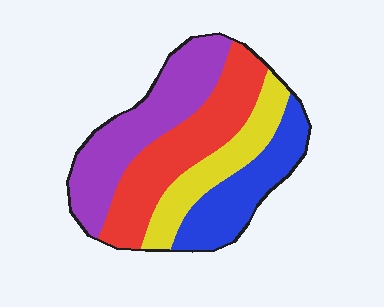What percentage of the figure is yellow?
Yellow takes up about one sixth (1/6) of the figure.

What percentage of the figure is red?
Red takes up between a sixth and a third of the figure.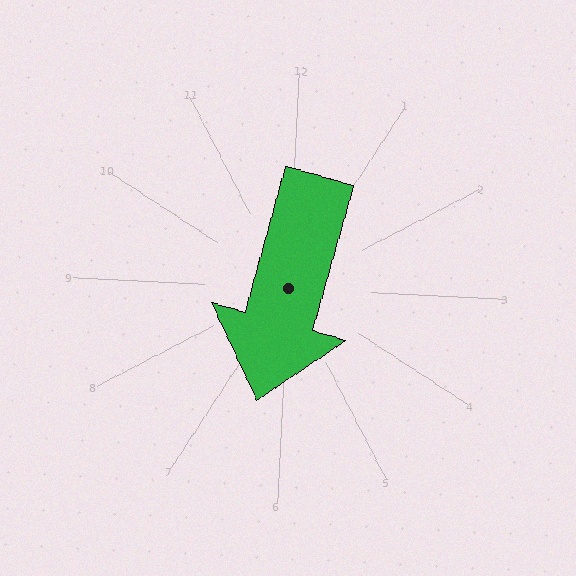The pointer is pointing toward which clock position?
Roughly 6 o'clock.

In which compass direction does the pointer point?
South.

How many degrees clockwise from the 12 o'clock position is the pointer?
Approximately 193 degrees.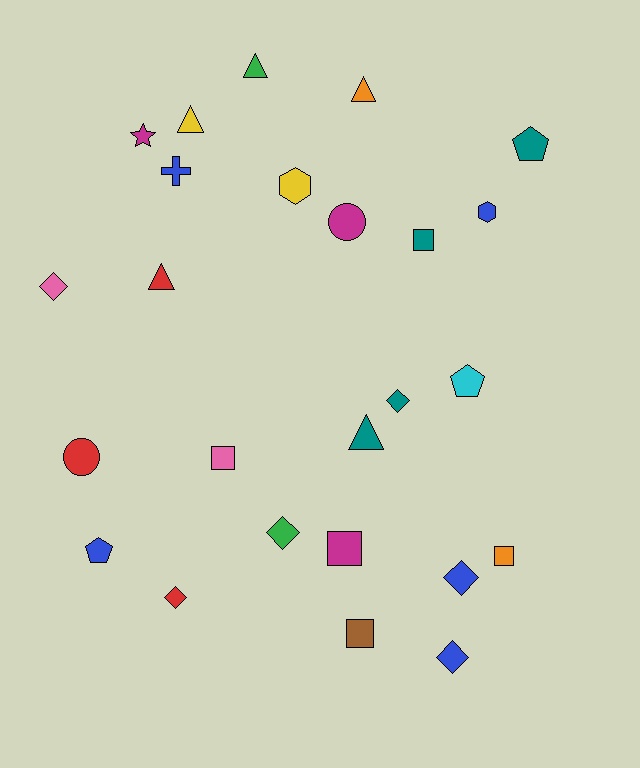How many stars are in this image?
There is 1 star.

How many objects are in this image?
There are 25 objects.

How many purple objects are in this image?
There are no purple objects.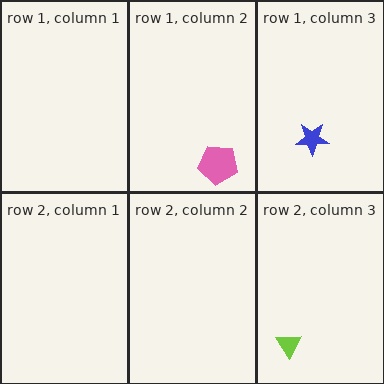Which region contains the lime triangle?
The row 2, column 3 region.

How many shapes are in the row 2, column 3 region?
1.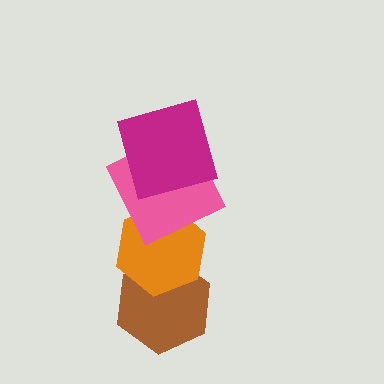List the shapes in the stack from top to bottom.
From top to bottom: the magenta square, the pink square, the orange hexagon, the brown hexagon.